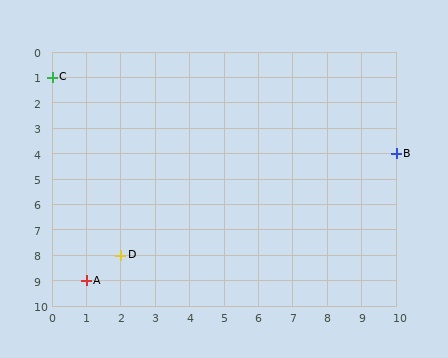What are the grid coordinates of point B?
Point B is at grid coordinates (10, 4).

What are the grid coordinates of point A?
Point A is at grid coordinates (1, 9).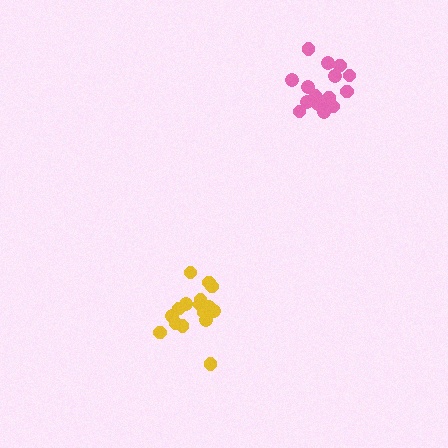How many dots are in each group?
Group 1: 17 dots, Group 2: 16 dots (33 total).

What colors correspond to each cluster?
The clusters are colored: yellow, pink.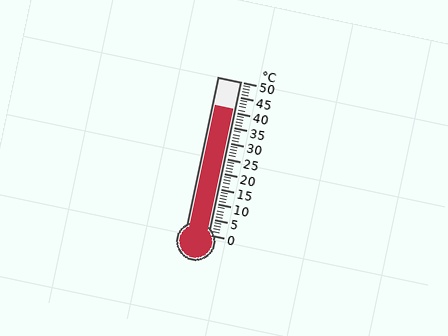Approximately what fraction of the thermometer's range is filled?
The thermometer is filled to approximately 80% of its range.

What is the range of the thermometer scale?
The thermometer scale ranges from 0°C to 50°C.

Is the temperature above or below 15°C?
The temperature is above 15°C.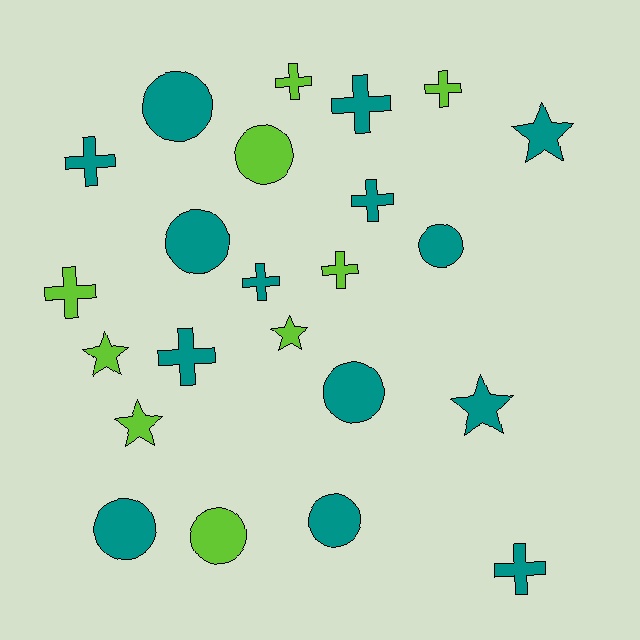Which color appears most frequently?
Teal, with 14 objects.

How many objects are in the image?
There are 23 objects.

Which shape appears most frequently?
Cross, with 10 objects.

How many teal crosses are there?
There are 6 teal crosses.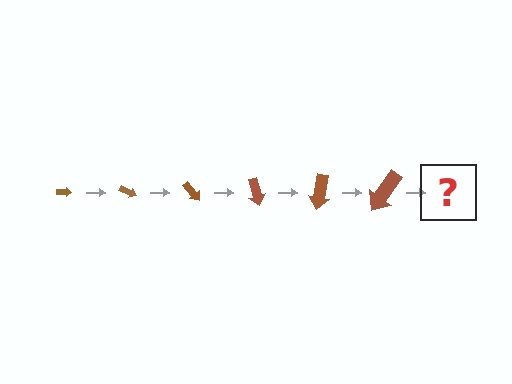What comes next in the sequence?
The next element should be an arrow, larger than the previous one and rotated 150 degrees from the start.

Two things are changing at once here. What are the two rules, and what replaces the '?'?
The two rules are that the arrow grows larger each step and it rotates 25 degrees each step. The '?' should be an arrow, larger than the previous one and rotated 150 degrees from the start.